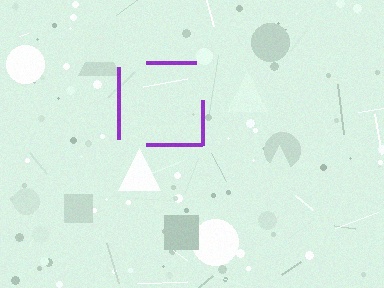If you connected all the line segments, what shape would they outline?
They would outline a square.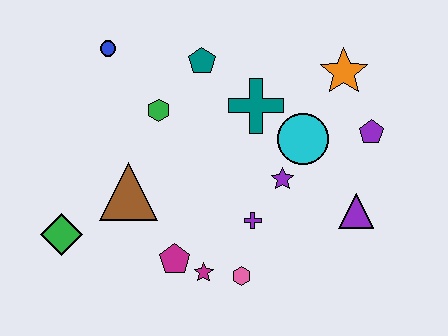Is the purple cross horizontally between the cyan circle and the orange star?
No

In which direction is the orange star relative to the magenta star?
The orange star is above the magenta star.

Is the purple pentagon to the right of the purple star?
Yes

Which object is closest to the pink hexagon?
The magenta star is closest to the pink hexagon.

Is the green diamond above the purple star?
No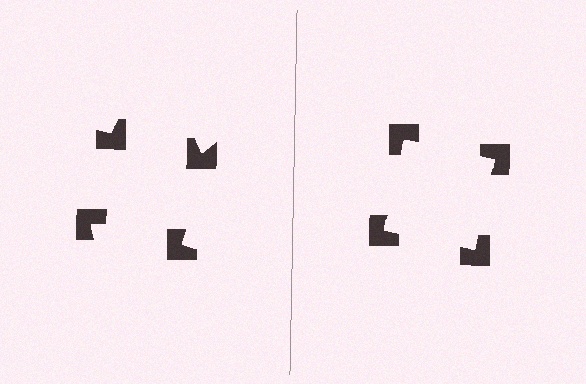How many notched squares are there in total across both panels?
8 — 4 on each side.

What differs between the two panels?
The notched squares are positioned identically on both sides; only the wedge orientations differ. On the right they align to a square; on the left they are misaligned.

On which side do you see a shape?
An illusory square appears on the right side. On the left side the wedge cuts are rotated, so no coherent shape forms.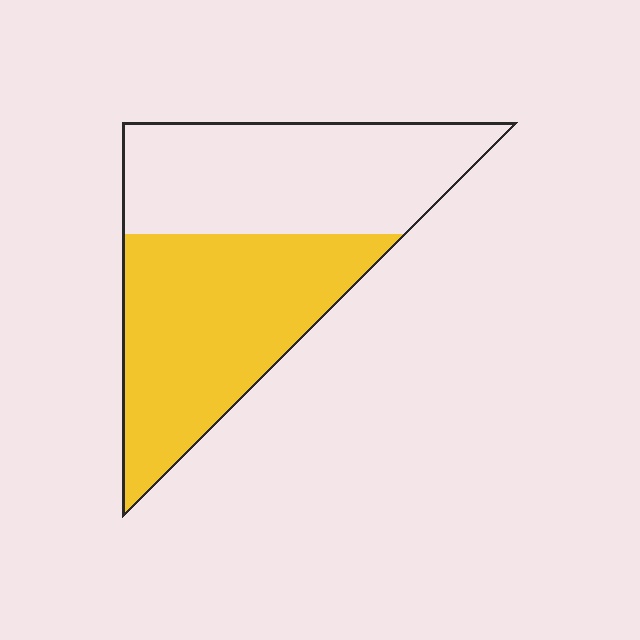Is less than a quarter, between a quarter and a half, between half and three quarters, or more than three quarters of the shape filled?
Between half and three quarters.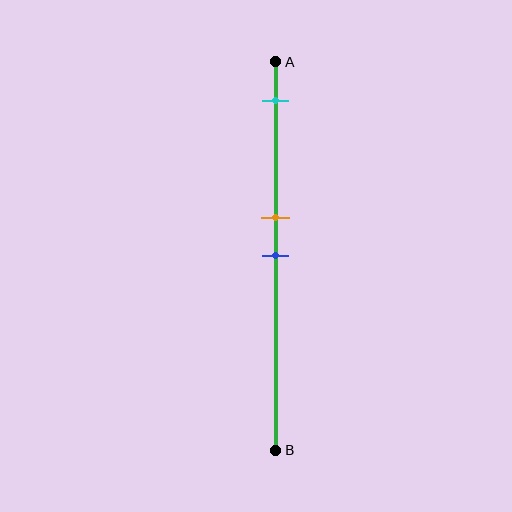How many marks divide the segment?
There are 3 marks dividing the segment.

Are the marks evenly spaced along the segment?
No, the marks are not evenly spaced.